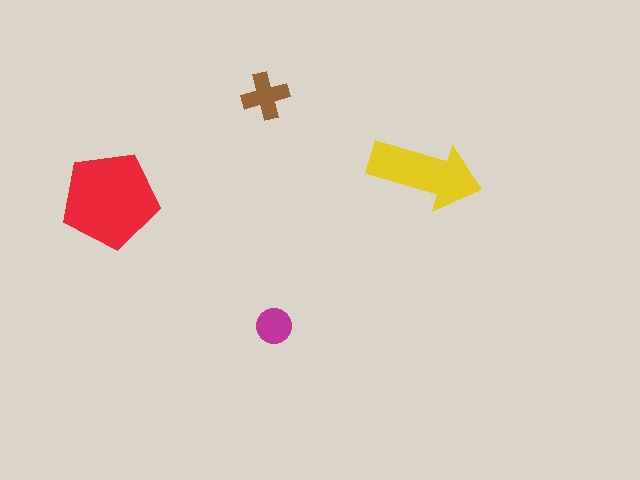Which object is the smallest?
The magenta circle.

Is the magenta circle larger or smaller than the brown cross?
Smaller.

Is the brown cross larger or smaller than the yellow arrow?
Smaller.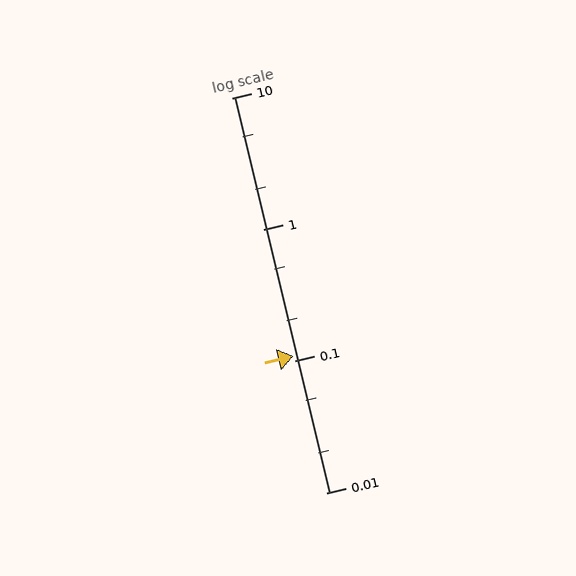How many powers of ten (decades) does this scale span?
The scale spans 3 decades, from 0.01 to 10.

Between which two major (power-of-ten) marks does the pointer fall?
The pointer is between 0.1 and 1.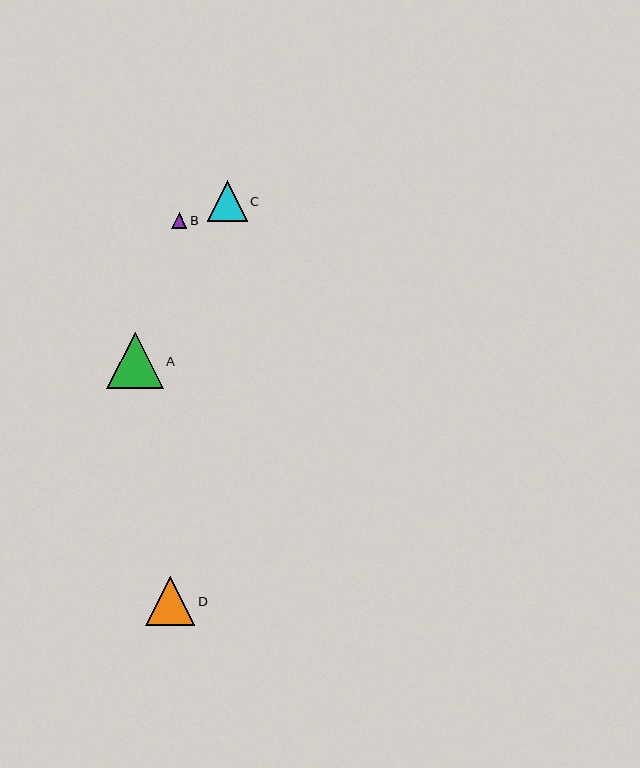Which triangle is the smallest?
Triangle B is the smallest with a size of approximately 16 pixels.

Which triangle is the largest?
Triangle A is the largest with a size of approximately 57 pixels.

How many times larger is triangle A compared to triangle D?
Triangle A is approximately 1.2 times the size of triangle D.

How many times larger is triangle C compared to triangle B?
Triangle C is approximately 2.5 times the size of triangle B.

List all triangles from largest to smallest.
From largest to smallest: A, D, C, B.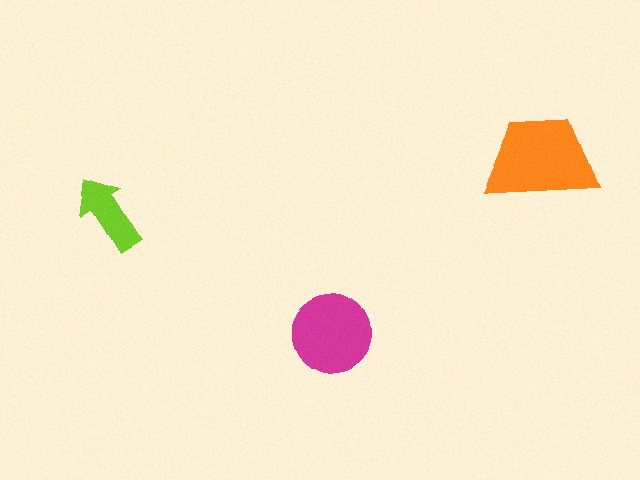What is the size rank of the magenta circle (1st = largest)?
2nd.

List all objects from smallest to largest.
The lime arrow, the magenta circle, the orange trapezoid.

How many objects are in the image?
There are 3 objects in the image.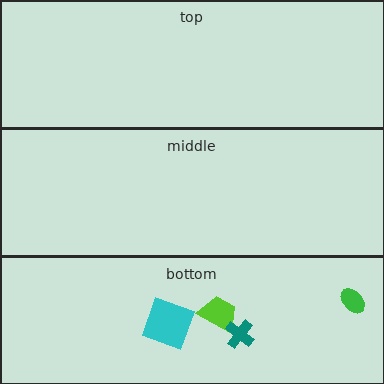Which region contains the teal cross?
The bottom region.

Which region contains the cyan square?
The bottom region.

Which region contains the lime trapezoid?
The bottom region.